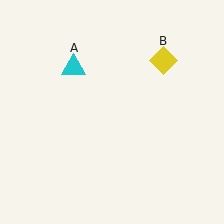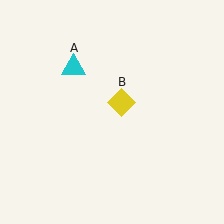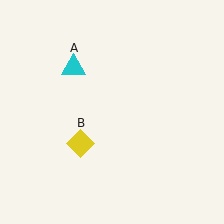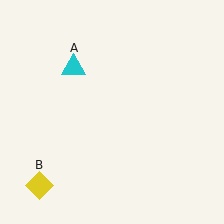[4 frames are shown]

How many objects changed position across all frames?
1 object changed position: yellow diamond (object B).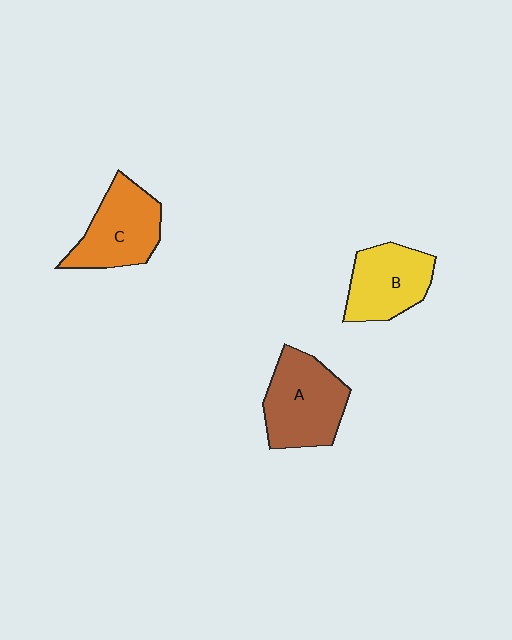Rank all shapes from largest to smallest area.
From largest to smallest: A (brown), C (orange), B (yellow).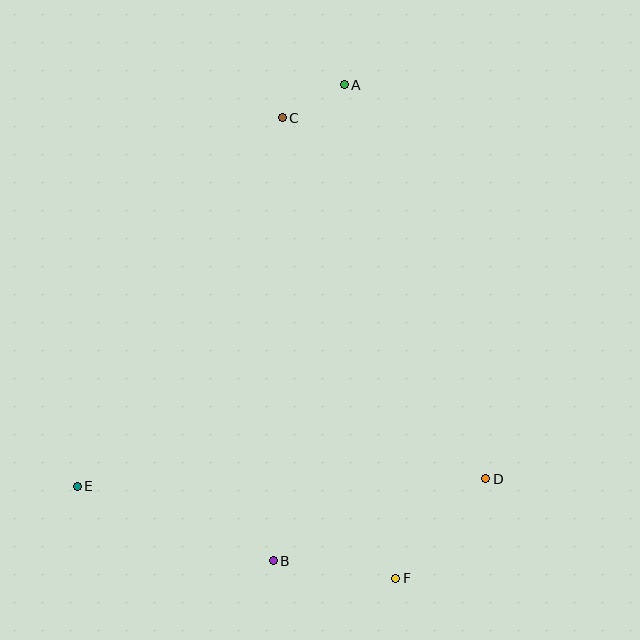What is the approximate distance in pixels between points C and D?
The distance between C and D is approximately 414 pixels.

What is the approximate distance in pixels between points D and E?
The distance between D and E is approximately 409 pixels.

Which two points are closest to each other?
Points A and C are closest to each other.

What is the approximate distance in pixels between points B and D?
The distance between B and D is approximately 228 pixels.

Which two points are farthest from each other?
Points A and F are farthest from each other.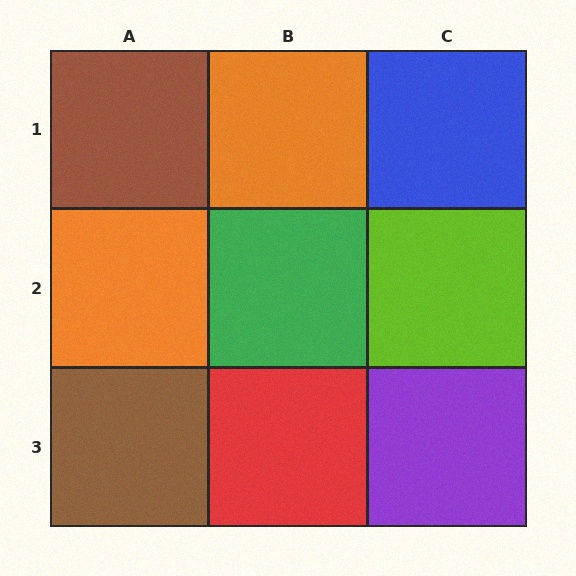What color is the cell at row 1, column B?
Orange.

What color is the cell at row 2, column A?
Orange.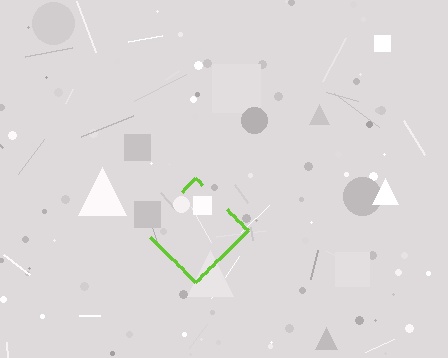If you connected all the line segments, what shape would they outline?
They would outline a diamond.